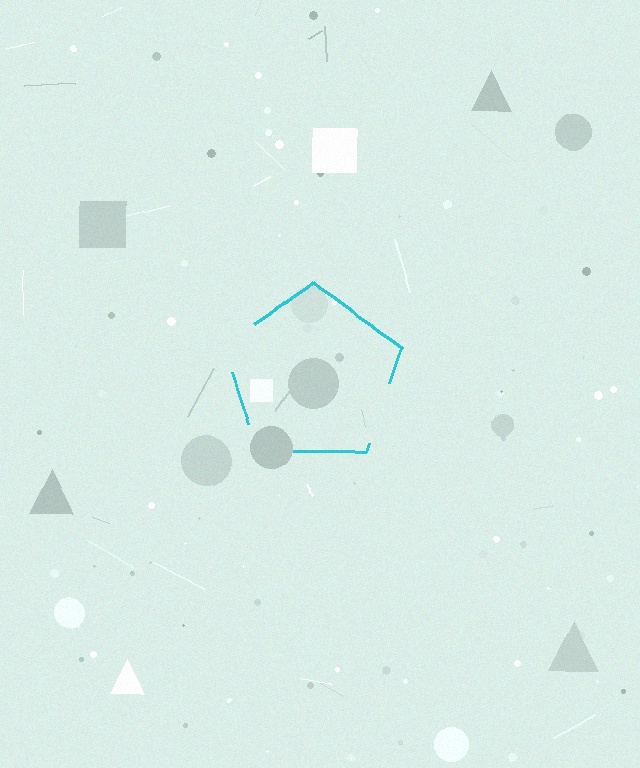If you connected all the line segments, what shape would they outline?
They would outline a pentagon.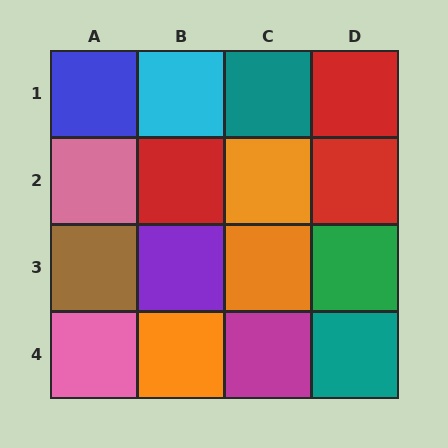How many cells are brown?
1 cell is brown.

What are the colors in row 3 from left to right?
Brown, purple, orange, green.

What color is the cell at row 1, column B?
Cyan.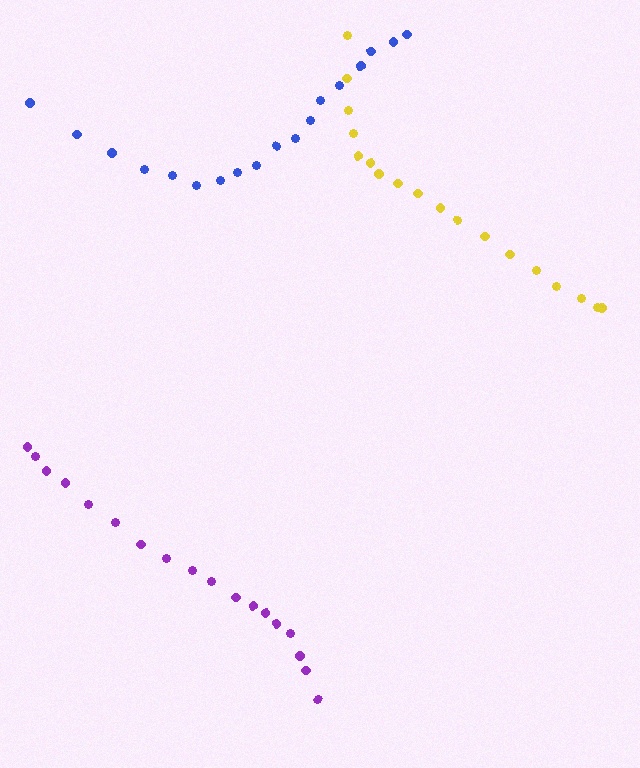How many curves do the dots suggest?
There are 3 distinct paths.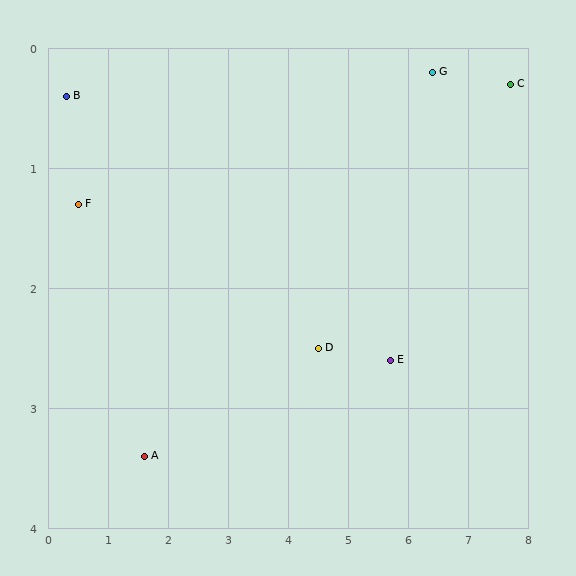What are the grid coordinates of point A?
Point A is at approximately (1.6, 3.4).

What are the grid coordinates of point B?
Point B is at approximately (0.3, 0.4).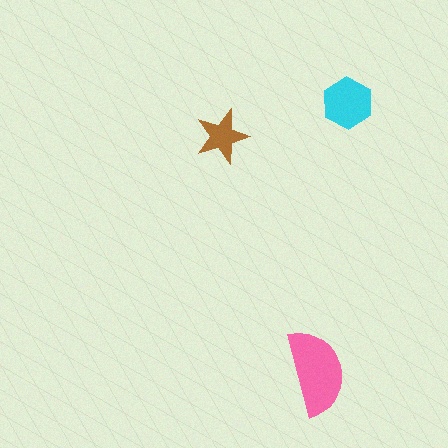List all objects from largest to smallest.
The pink semicircle, the cyan hexagon, the brown star.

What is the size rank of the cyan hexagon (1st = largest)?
2nd.